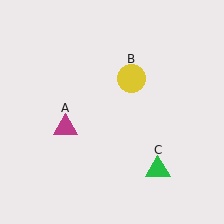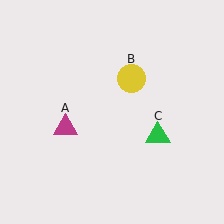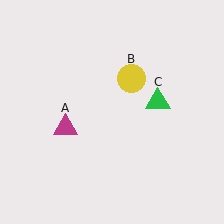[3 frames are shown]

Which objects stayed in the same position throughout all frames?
Magenta triangle (object A) and yellow circle (object B) remained stationary.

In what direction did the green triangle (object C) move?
The green triangle (object C) moved up.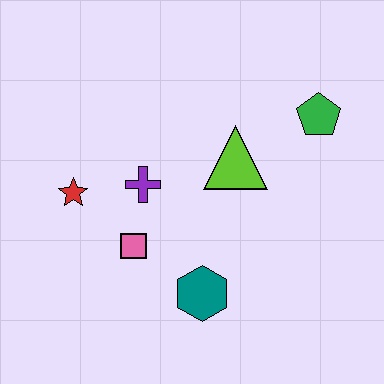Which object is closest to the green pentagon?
The lime triangle is closest to the green pentagon.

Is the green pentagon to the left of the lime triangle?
No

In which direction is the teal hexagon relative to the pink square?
The teal hexagon is to the right of the pink square.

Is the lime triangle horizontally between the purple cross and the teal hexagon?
No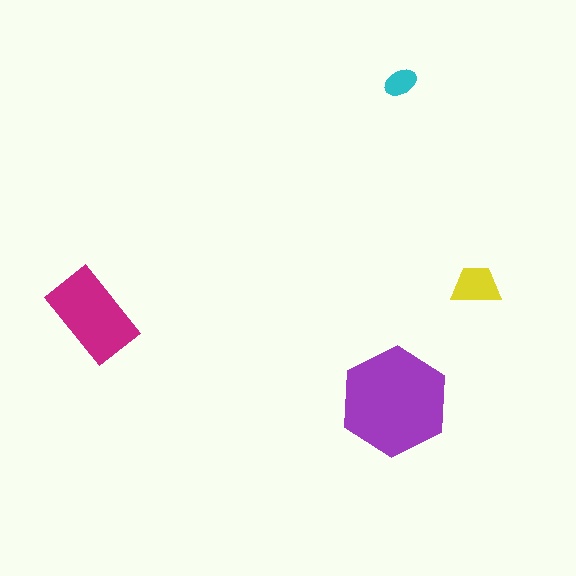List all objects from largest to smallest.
The purple hexagon, the magenta rectangle, the yellow trapezoid, the cyan ellipse.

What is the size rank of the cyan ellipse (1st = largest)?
4th.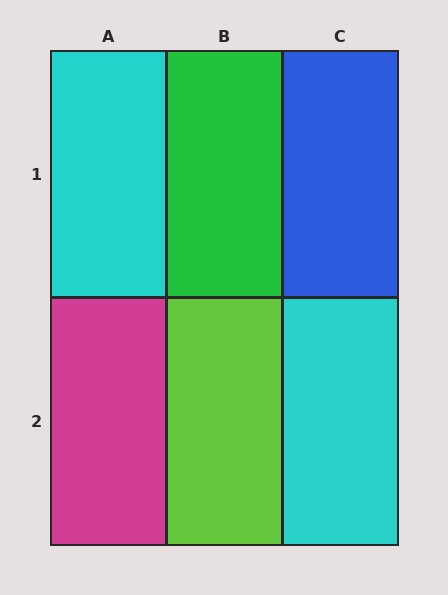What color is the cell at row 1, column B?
Green.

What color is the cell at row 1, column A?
Cyan.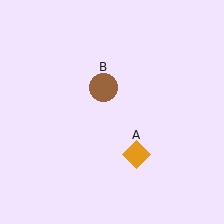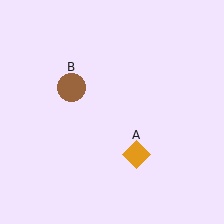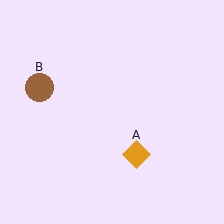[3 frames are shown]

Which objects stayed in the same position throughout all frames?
Orange diamond (object A) remained stationary.